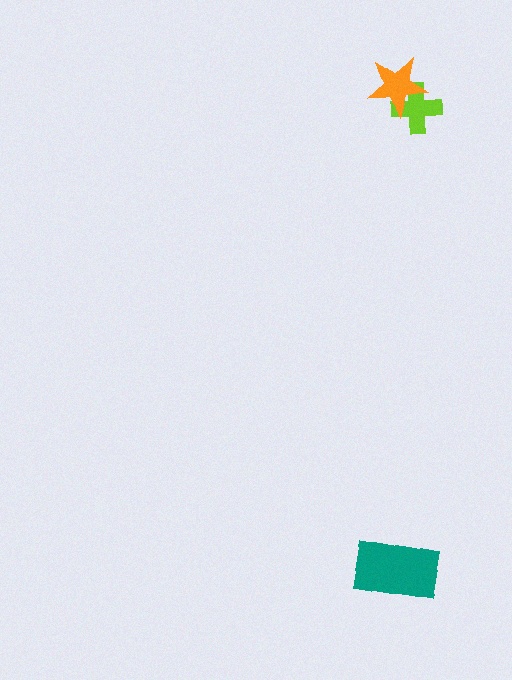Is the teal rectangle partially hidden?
No, no other shape covers it.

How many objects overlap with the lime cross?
1 object overlaps with the lime cross.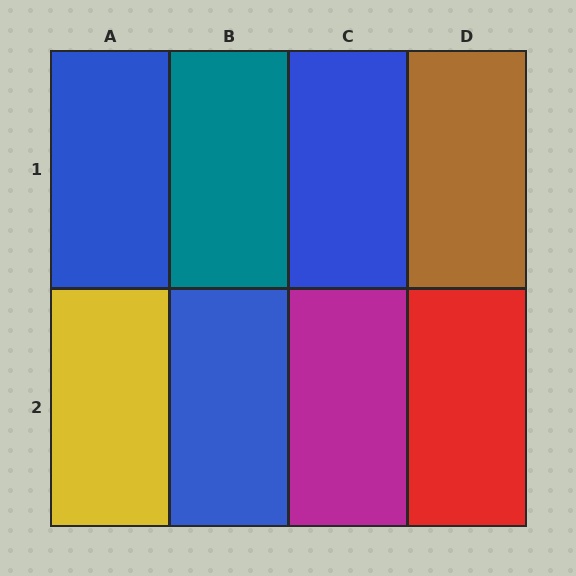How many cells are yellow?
1 cell is yellow.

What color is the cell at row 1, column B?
Teal.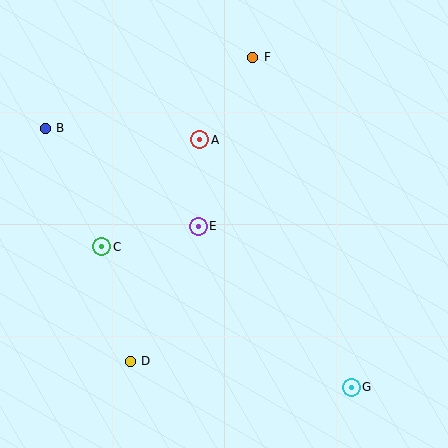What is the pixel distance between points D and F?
The distance between D and F is 328 pixels.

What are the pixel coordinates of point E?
Point E is at (198, 226).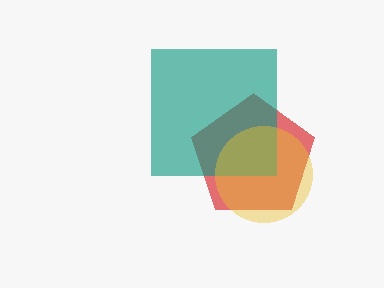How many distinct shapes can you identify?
There are 3 distinct shapes: a red pentagon, a teal square, a yellow circle.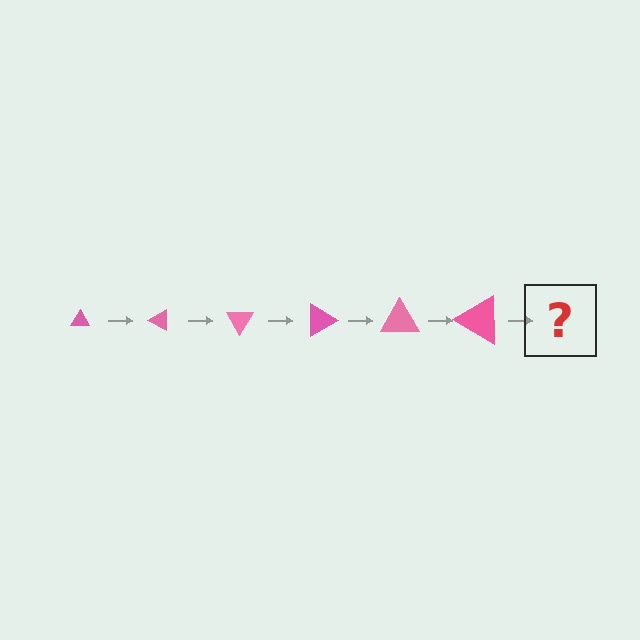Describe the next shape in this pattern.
It should be a triangle, larger than the previous one and rotated 180 degrees from the start.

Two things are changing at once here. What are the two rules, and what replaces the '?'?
The two rules are that the triangle grows larger each step and it rotates 30 degrees each step. The '?' should be a triangle, larger than the previous one and rotated 180 degrees from the start.